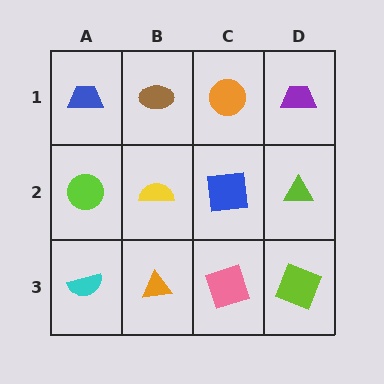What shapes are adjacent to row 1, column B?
A yellow semicircle (row 2, column B), a blue trapezoid (row 1, column A), an orange circle (row 1, column C).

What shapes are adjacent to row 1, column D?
A lime triangle (row 2, column D), an orange circle (row 1, column C).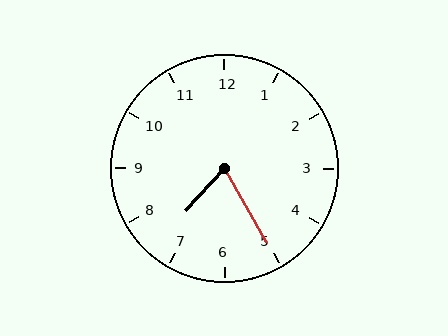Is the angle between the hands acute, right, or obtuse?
It is acute.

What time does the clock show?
7:25.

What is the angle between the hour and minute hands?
Approximately 72 degrees.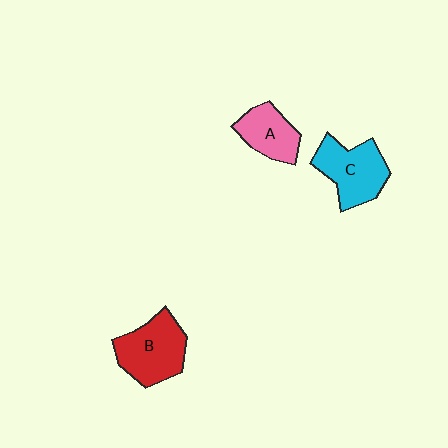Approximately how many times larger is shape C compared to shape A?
Approximately 1.4 times.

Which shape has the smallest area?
Shape A (pink).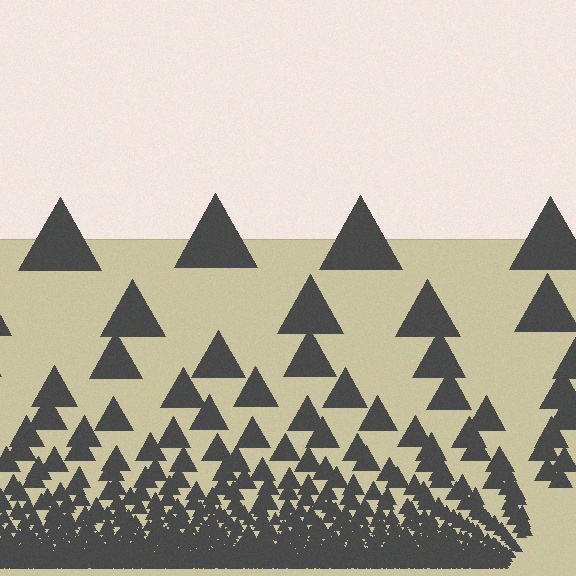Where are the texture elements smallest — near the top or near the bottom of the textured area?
Near the bottom.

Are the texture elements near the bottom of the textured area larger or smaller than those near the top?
Smaller. The gradient is inverted — elements near the bottom are smaller and denser.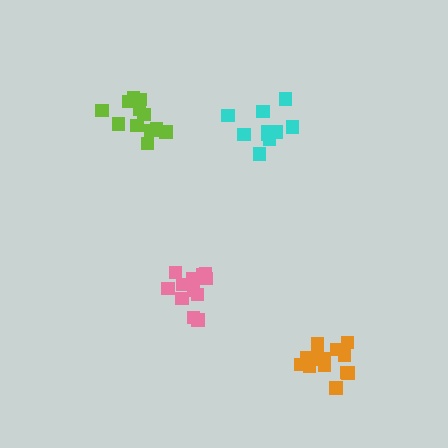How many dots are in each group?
Group 1: 10 dots, Group 2: 14 dots, Group 3: 13 dots, Group 4: 12 dots (49 total).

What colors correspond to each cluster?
The clusters are colored: cyan, orange, lime, pink.